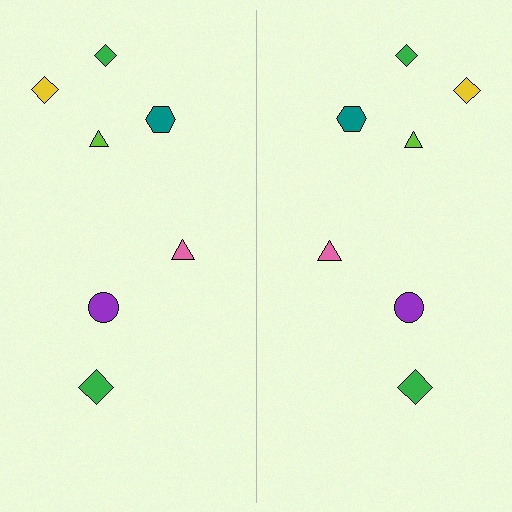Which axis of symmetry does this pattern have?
The pattern has a vertical axis of symmetry running through the center of the image.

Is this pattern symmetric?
Yes, this pattern has bilateral (reflection) symmetry.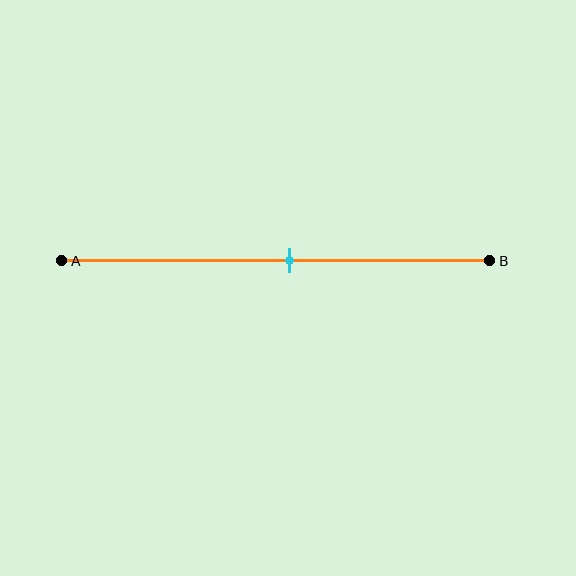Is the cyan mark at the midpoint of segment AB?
No, the mark is at about 55% from A, not at the 50% midpoint.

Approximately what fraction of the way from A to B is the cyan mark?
The cyan mark is approximately 55% of the way from A to B.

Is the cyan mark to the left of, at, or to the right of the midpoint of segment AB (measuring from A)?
The cyan mark is to the right of the midpoint of segment AB.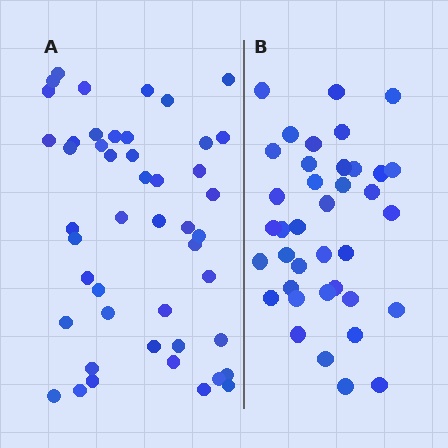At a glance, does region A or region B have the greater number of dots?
Region A (the left region) has more dots.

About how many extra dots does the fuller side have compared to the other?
Region A has roughly 8 or so more dots than region B.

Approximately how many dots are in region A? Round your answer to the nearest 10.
About 50 dots. (The exact count is 47, which rounds to 50.)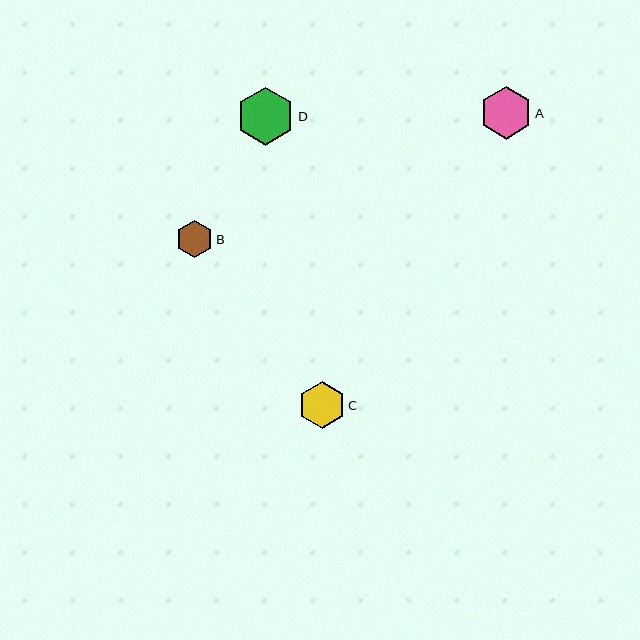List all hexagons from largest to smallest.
From largest to smallest: D, A, C, B.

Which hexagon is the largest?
Hexagon D is the largest with a size of approximately 58 pixels.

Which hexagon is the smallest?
Hexagon B is the smallest with a size of approximately 37 pixels.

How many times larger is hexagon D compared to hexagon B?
Hexagon D is approximately 1.6 times the size of hexagon B.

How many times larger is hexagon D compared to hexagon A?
Hexagon D is approximately 1.1 times the size of hexagon A.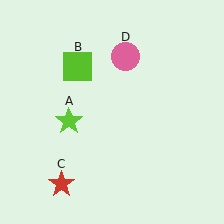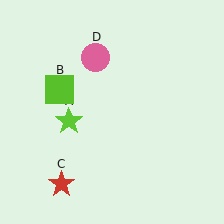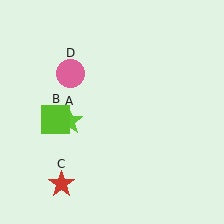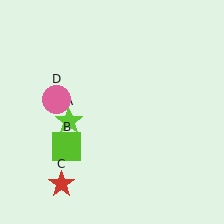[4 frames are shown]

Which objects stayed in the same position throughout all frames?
Lime star (object A) and red star (object C) remained stationary.